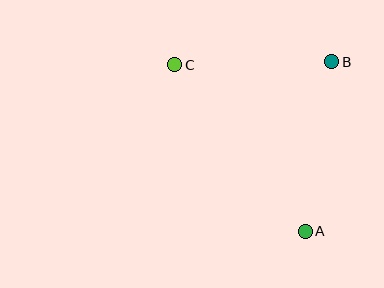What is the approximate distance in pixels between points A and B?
The distance between A and B is approximately 172 pixels.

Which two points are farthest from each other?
Points A and C are farthest from each other.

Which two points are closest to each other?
Points B and C are closest to each other.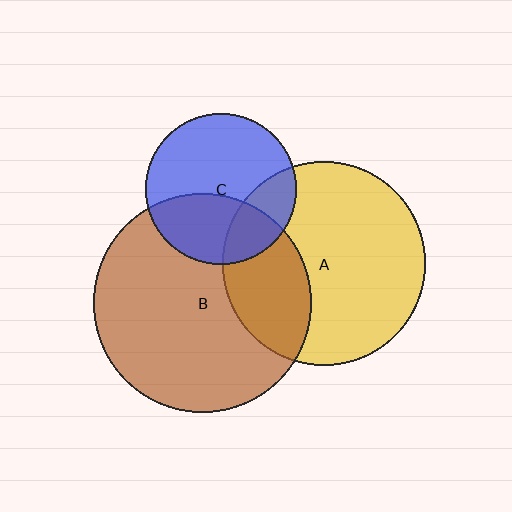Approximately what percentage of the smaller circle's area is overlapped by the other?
Approximately 30%.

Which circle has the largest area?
Circle B (brown).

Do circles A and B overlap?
Yes.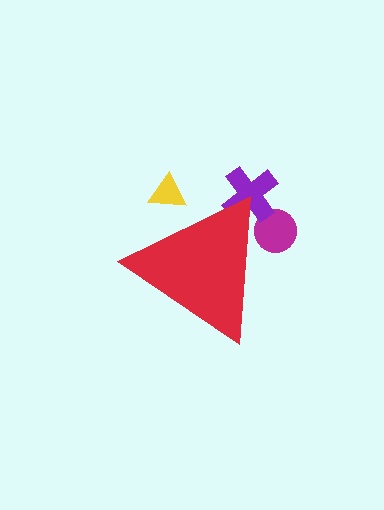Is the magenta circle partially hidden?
Yes, the magenta circle is partially hidden behind the red triangle.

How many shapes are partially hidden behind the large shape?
3 shapes are partially hidden.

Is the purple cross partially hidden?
Yes, the purple cross is partially hidden behind the red triangle.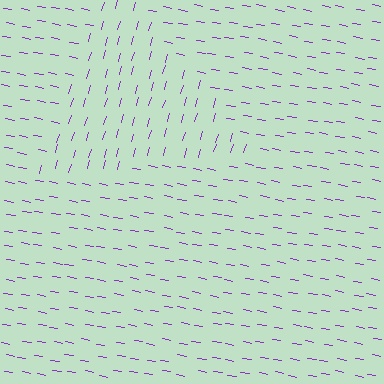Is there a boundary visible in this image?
Yes, there is a texture boundary formed by a change in line orientation.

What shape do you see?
I see a triangle.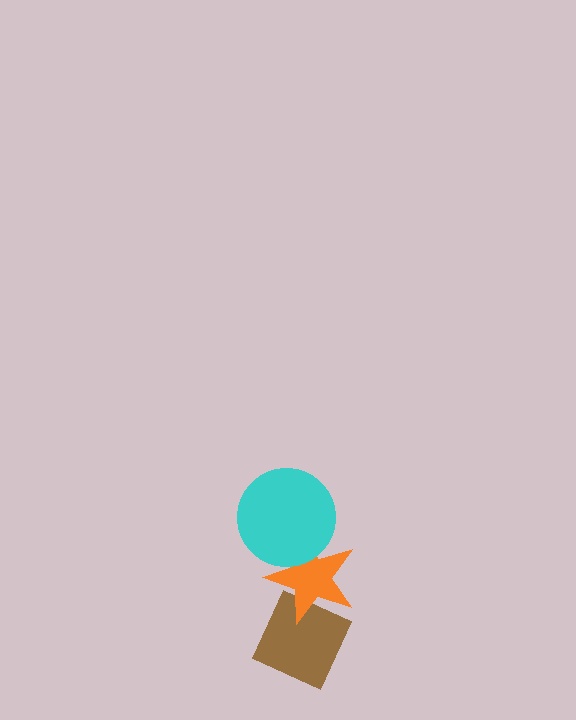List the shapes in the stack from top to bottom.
From top to bottom: the cyan circle, the orange star, the brown diamond.